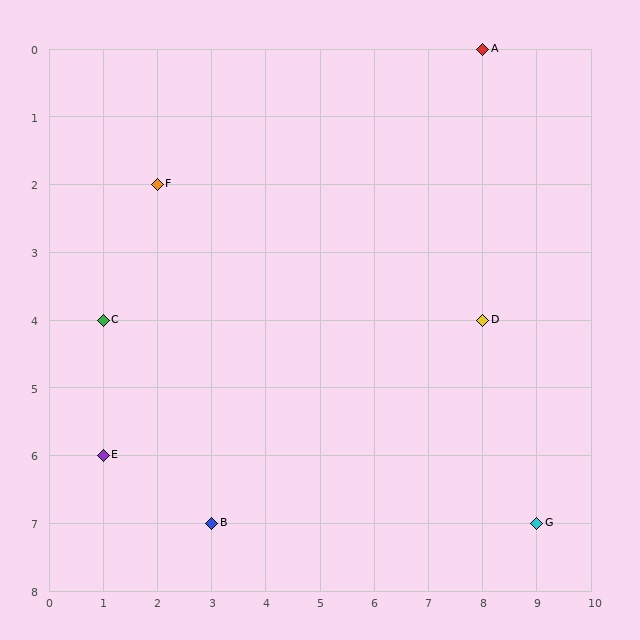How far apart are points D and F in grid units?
Points D and F are 6 columns and 2 rows apart (about 6.3 grid units diagonally).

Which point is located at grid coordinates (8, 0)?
Point A is at (8, 0).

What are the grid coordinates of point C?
Point C is at grid coordinates (1, 4).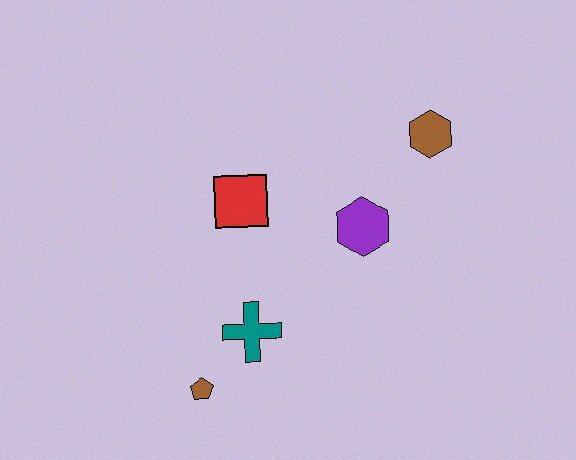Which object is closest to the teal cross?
The brown pentagon is closest to the teal cross.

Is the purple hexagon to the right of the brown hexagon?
No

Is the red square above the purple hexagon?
Yes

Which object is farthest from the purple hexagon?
The brown pentagon is farthest from the purple hexagon.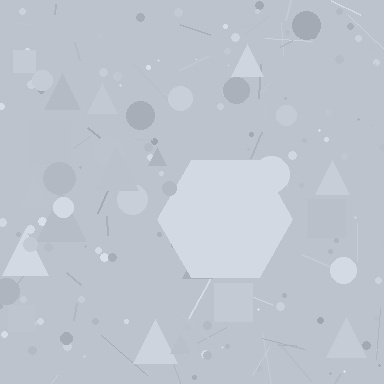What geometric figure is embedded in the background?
A hexagon is embedded in the background.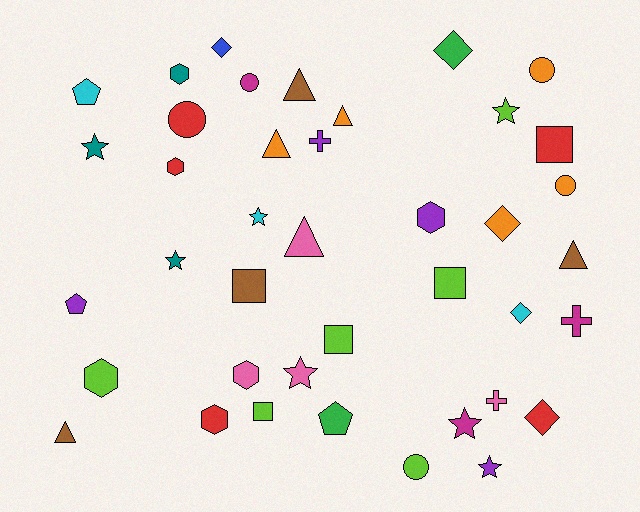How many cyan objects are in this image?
There are 3 cyan objects.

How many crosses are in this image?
There are 3 crosses.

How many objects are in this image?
There are 40 objects.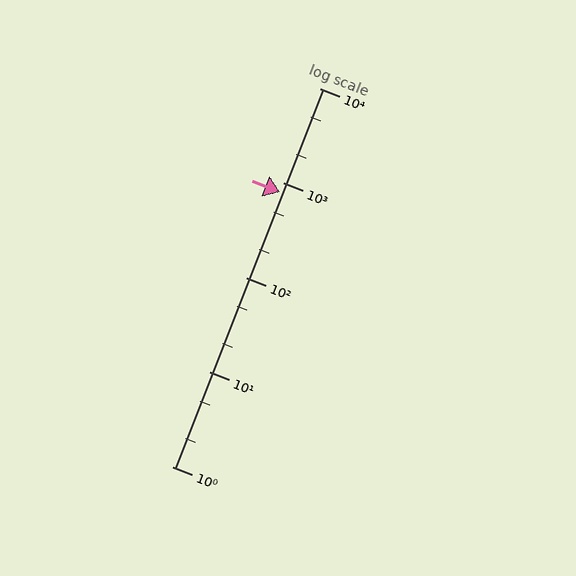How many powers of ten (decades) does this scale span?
The scale spans 4 decades, from 1 to 10000.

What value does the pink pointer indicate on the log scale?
The pointer indicates approximately 800.